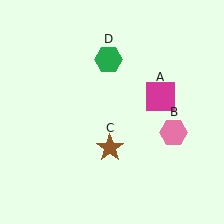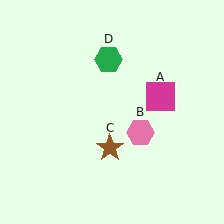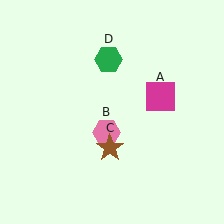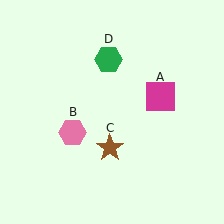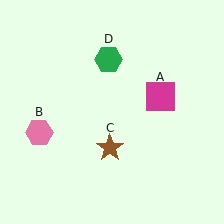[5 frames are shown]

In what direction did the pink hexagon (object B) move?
The pink hexagon (object B) moved left.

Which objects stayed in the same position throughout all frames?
Magenta square (object A) and brown star (object C) and green hexagon (object D) remained stationary.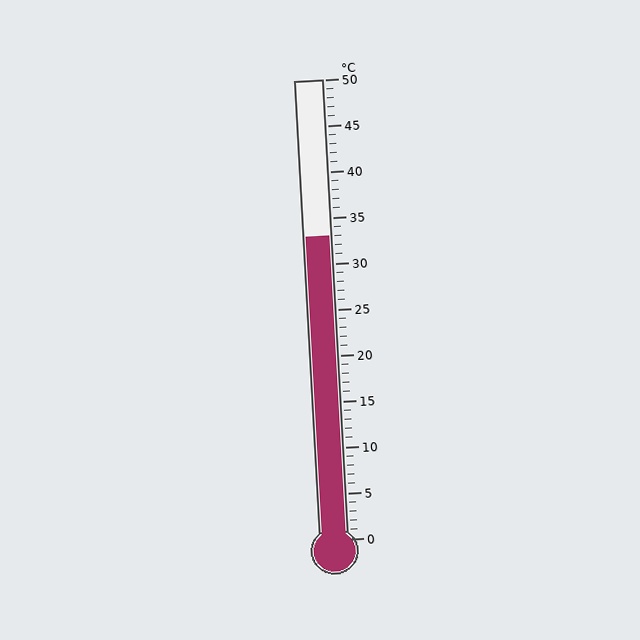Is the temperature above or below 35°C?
The temperature is below 35°C.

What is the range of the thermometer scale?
The thermometer scale ranges from 0°C to 50°C.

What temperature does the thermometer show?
The thermometer shows approximately 33°C.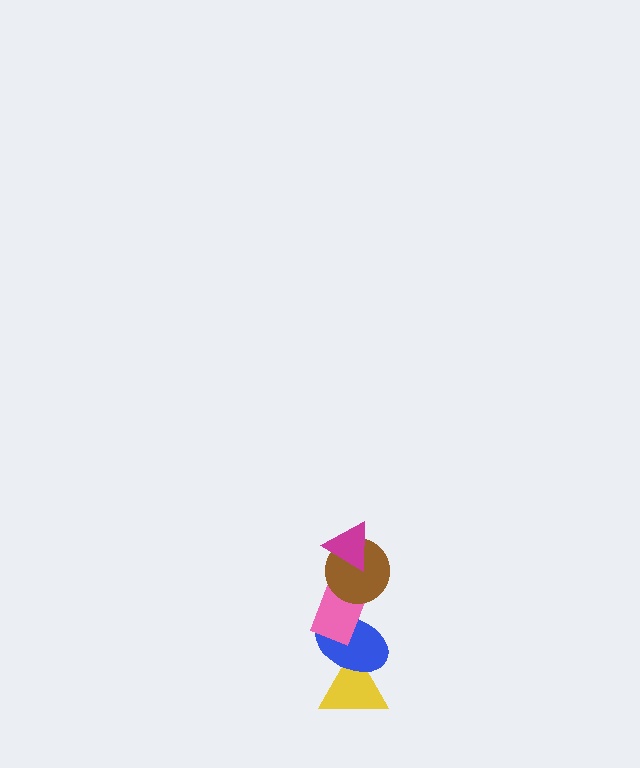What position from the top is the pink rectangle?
The pink rectangle is 3rd from the top.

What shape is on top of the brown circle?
The magenta triangle is on top of the brown circle.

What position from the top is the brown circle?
The brown circle is 2nd from the top.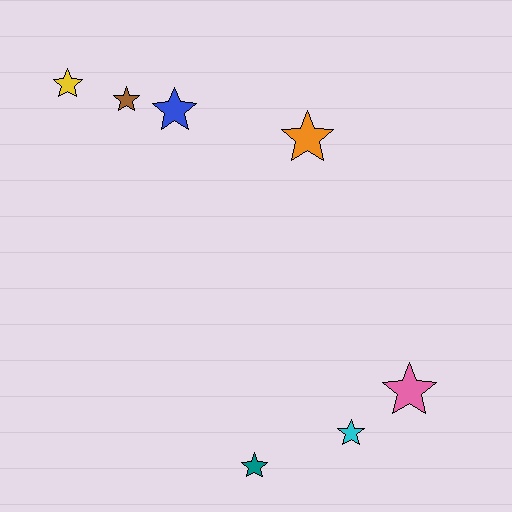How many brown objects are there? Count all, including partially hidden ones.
There is 1 brown object.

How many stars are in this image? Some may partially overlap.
There are 7 stars.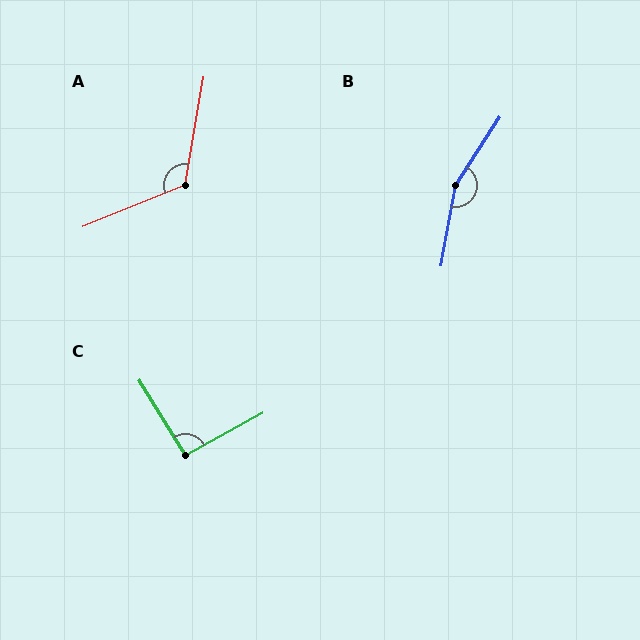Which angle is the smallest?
C, at approximately 93 degrees.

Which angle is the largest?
B, at approximately 158 degrees.